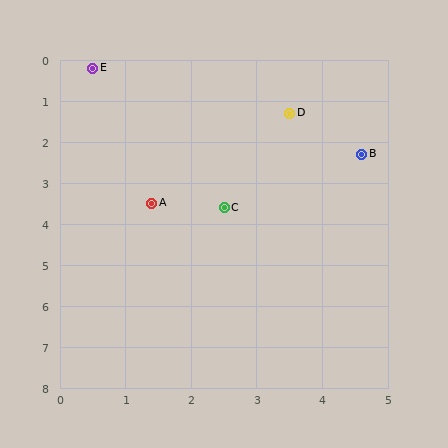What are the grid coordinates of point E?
Point E is at approximately (0.5, 0.2).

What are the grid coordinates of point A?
Point A is at approximately (1.4, 3.5).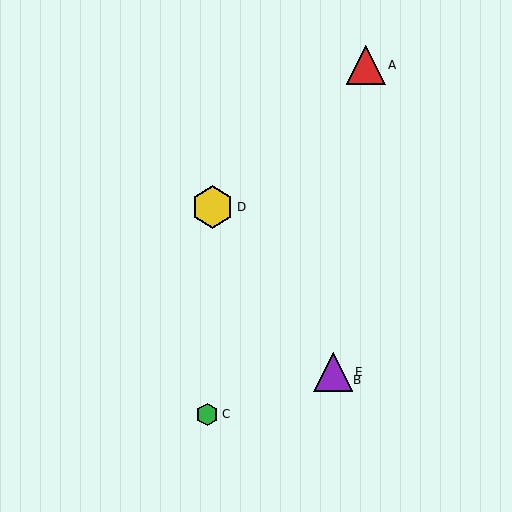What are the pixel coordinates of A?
Object A is at (366, 65).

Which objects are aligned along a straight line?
Objects B, D, E are aligned along a straight line.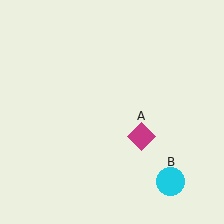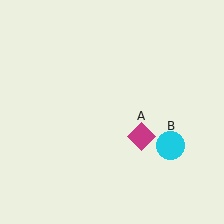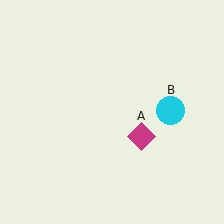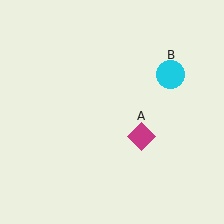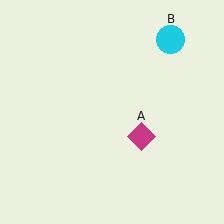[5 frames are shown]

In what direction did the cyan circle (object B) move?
The cyan circle (object B) moved up.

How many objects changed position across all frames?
1 object changed position: cyan circle (object B).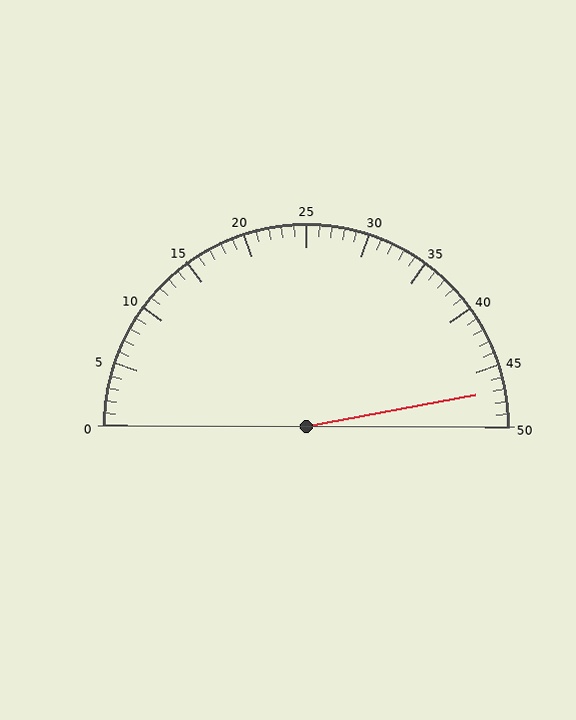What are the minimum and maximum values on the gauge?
The gauge ranges from 0 to 50.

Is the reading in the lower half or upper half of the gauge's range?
The reading is in the upper half of the range (0 to 50).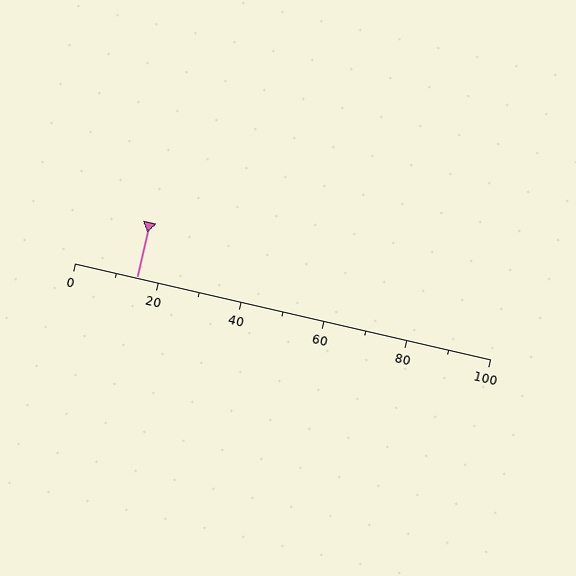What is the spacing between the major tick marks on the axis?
The major ticks are spaced 20 apart.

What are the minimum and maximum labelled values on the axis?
The axis runs from 0 to 100.